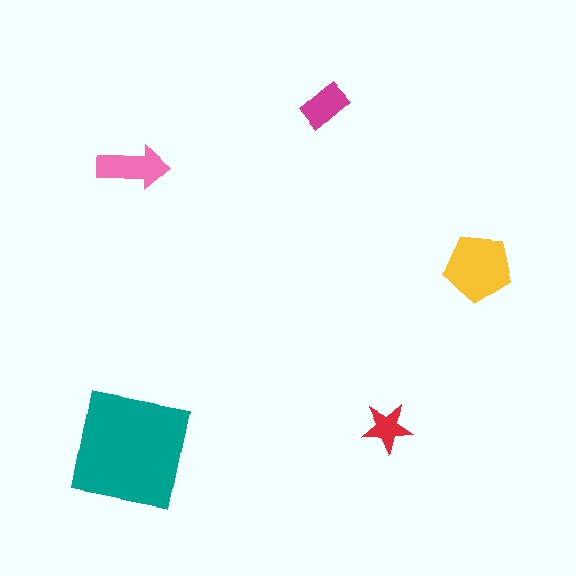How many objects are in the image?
There are 5 objects in the image.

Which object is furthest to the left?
The pink arrow is leftmost.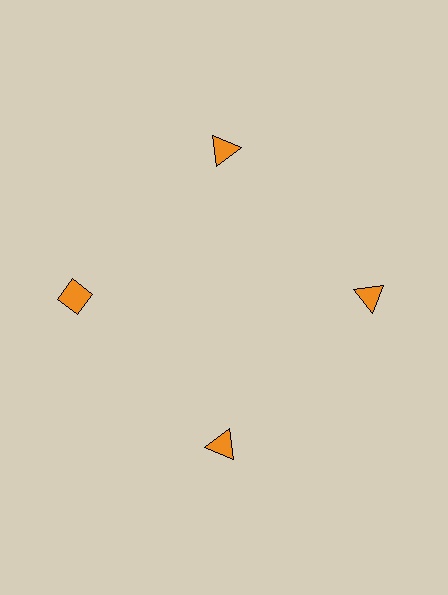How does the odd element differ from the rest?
It has a different shape: diamond instead of triangle.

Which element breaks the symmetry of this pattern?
The orange diamond at roughly the 9 o'clock position breaks the symmetry. All other shapes are orange triangles.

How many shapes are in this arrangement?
There are 4 shapes arranged in a ring pattern.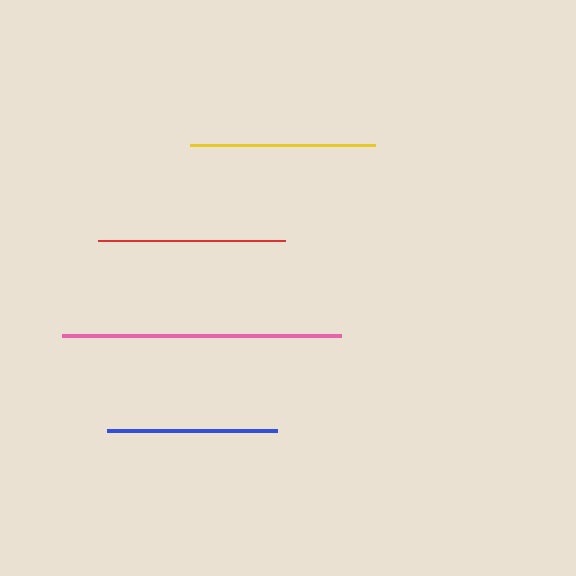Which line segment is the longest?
The pink line is the longest at approximately 279 pixels.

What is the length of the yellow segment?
The yellow segment is approximately 185 pixels long.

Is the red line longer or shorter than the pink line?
The pink line is longer than the red line.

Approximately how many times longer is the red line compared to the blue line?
The red line is approximately 1.1 times the length of the blue line.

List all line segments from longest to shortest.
From longest to shortest: pink, red, yellow, blue.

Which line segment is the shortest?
The blue line is the shortest at approximately 170 pixels.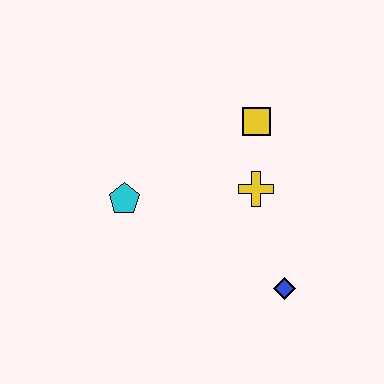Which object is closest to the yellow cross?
The yellow square is closest to the yellow cross.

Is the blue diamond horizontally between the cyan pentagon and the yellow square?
No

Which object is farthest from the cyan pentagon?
The blue diamond is farthest from the cyan pentagon.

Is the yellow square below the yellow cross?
No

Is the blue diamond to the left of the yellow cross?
No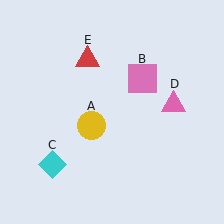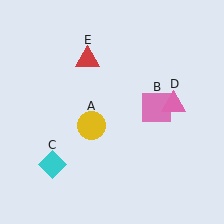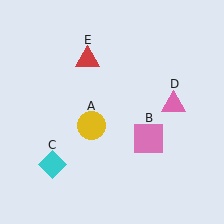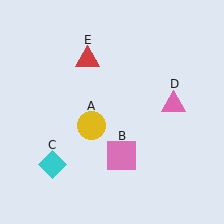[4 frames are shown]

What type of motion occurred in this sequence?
The pink square (object B) rotated clockwise around the center of the scene.